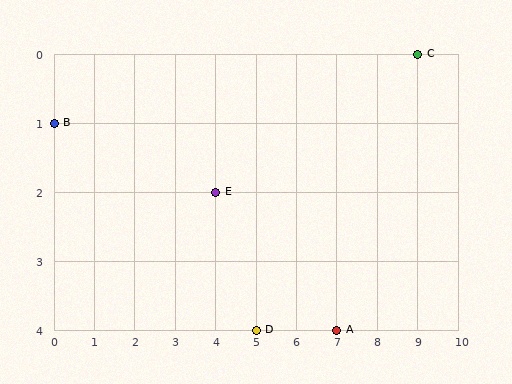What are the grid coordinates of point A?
Point A is at grid coordinates (7, 4).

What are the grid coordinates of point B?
Point B is at grid coordinates (0, 1).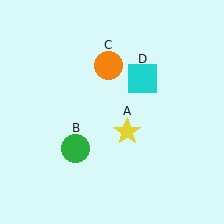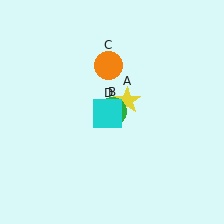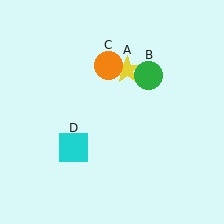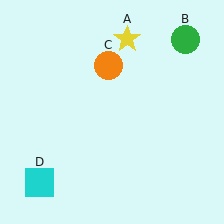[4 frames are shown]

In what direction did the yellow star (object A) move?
The yellow star (object A) moved up.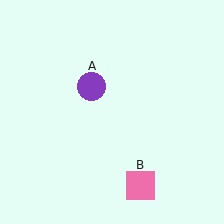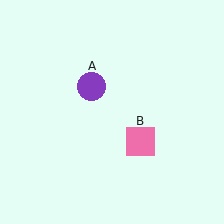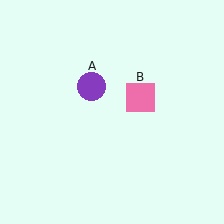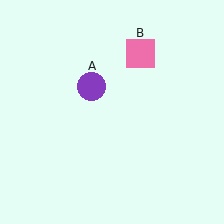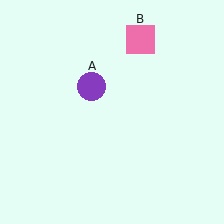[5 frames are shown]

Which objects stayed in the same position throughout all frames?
Purple circle (object A) remained stationary.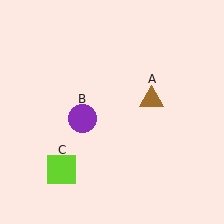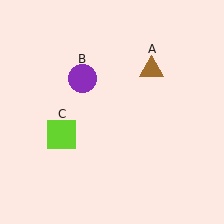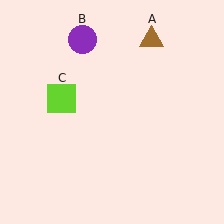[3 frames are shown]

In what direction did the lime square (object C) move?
The lime square (object C) moved up.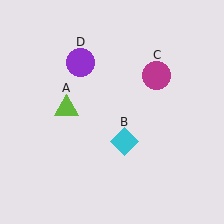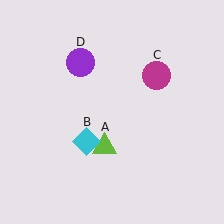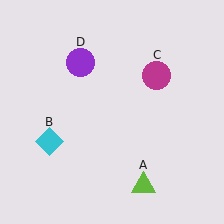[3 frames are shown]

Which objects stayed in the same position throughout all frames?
Magenta circle (object C) and purple circle (object D) remained stationary.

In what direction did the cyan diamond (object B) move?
The cyan diamond (object B) moved left.